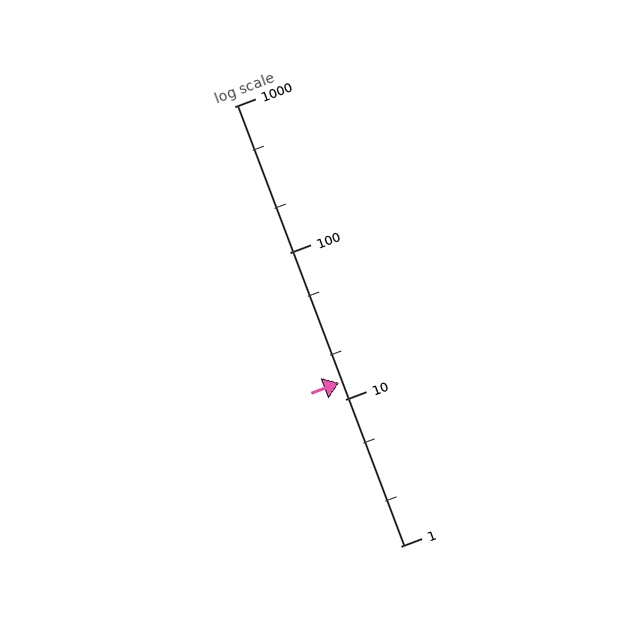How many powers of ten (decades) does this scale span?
The scale spans 3 decades, from 1 to 1000.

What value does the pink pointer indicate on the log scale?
The pointer indicates approximately 13.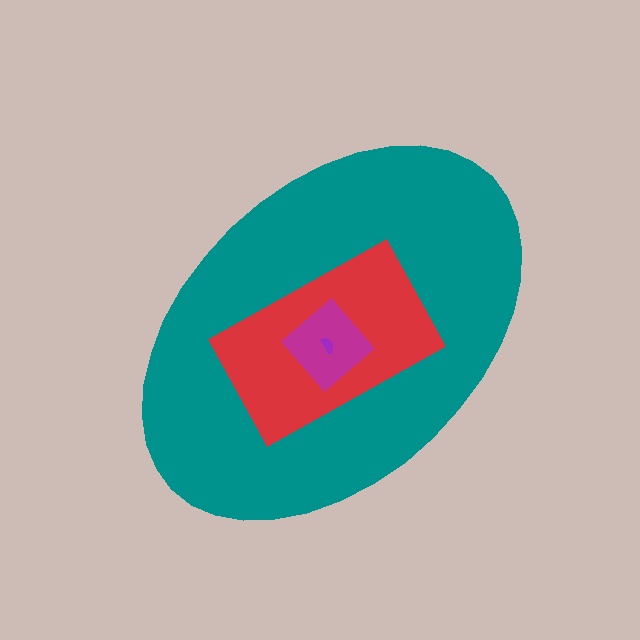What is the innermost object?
The purple semicircle.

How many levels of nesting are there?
4.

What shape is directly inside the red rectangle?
The magenta diamond.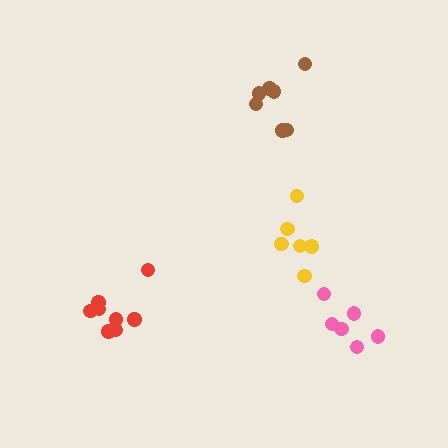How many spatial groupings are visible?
There are 4 spatial groupings.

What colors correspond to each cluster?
The clusters are colored: red, pink, brown, yellow.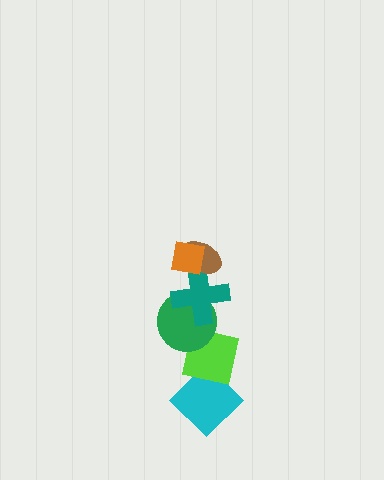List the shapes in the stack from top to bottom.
From top to bottom: the orange square, the brown ellipse, the teal cross, the green circle, the lime square, the cyan diamond.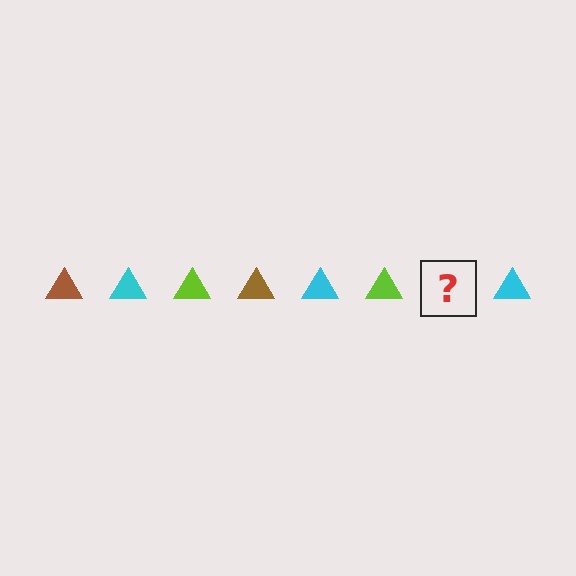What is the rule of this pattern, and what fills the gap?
The rule is that the pattern cycles through brown, cyan, lime triangles. The gap should be filled with a brown triangle.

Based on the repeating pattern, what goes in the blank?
The blank should be a brown triangle.